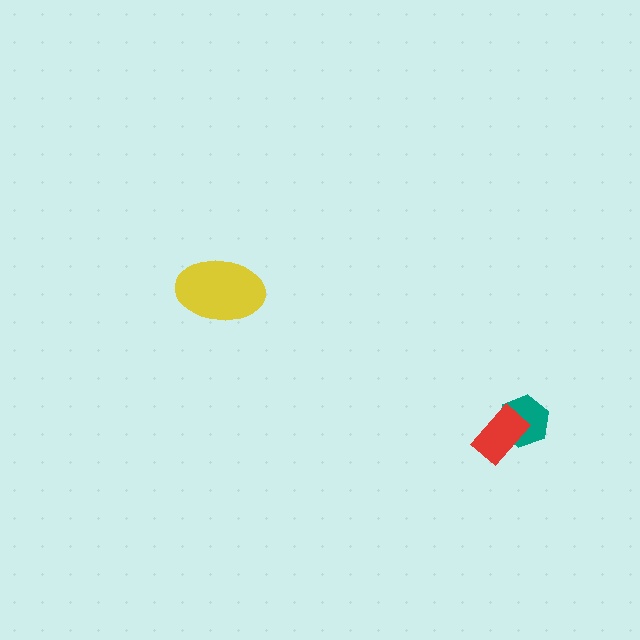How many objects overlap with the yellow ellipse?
0 objects overlap with the yellow ellipse.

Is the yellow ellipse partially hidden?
No, no other shape covers it.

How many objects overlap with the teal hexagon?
1 object overlaps with the teal hexagon.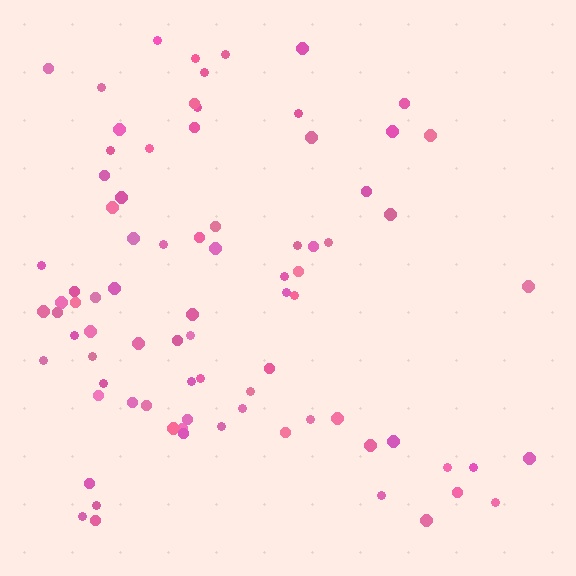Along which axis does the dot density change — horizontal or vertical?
Horizontal.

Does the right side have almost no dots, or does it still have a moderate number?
Still a moderate number, just noticeably fewer than the left.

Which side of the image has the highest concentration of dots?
The left.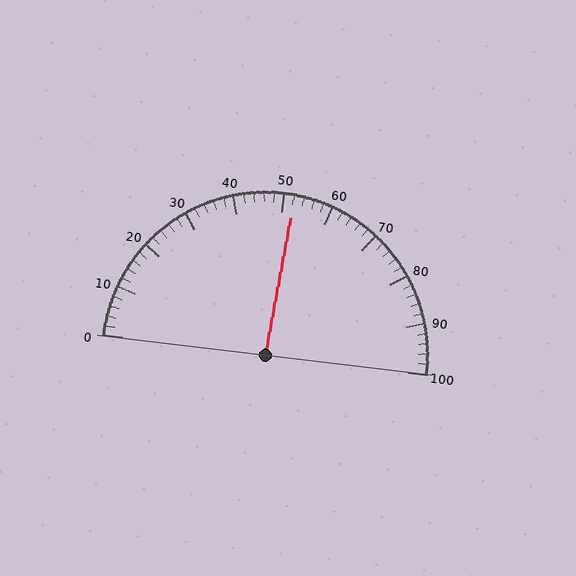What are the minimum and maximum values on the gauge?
The gauge ranges from 0 to 100.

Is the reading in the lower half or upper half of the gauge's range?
The reading is in the upper half of the range (0 to 100).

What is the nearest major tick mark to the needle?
The nearest major tick mark is 50.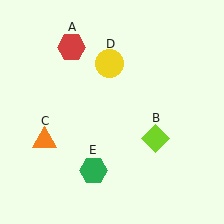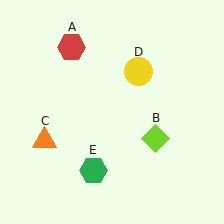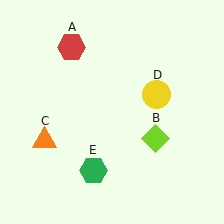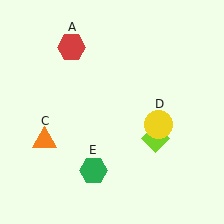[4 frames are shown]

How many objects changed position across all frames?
1 object changed position: yellow circle (object D).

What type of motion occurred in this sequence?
The yellow circle (object D) rotated clockwise around the center of the scene.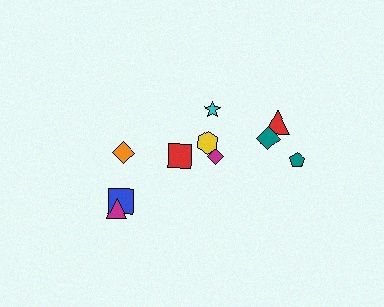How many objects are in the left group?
There are 4 objects.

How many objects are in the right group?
There are 6 objects.